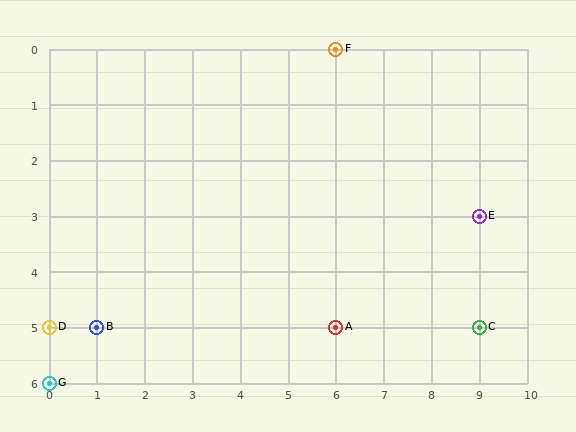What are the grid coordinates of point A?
Point A is at grid coordinates (6, 5).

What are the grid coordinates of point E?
Point E is at grid coordinates (9, 3).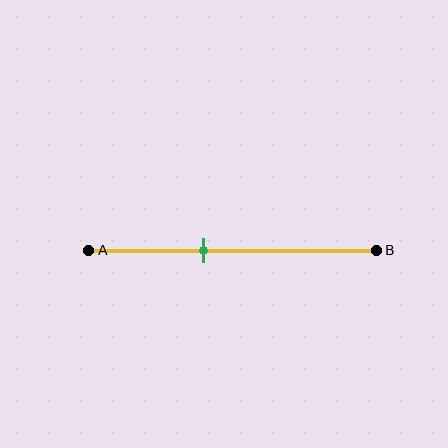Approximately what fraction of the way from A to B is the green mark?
The green mark is approximately 40% of the way from A to B.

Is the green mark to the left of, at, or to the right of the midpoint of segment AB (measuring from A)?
The green mark is to the left of the midpoint of segment AB.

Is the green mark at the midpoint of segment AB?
No, the mark is at about 40% from A, not at the 50% midpoint.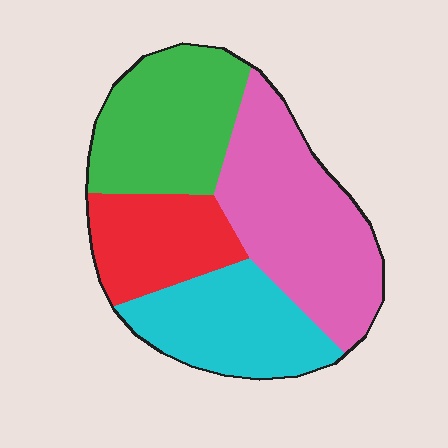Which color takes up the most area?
Pink, at roughly 35%.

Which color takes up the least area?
Red, at roughly 20%.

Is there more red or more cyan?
Cyan.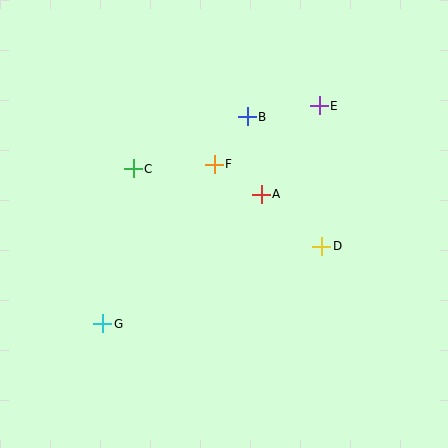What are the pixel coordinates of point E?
Point E is at (319, 106).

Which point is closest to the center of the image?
Point A at (261, 194) is closest to the center.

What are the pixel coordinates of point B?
Point B is at (247, 117).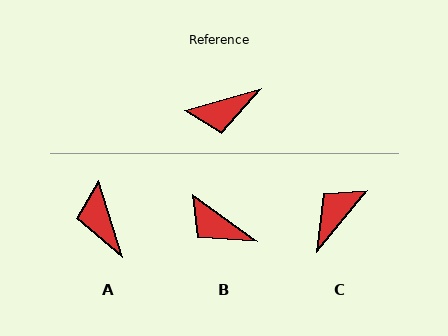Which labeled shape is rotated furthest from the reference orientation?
C, about 145 degrees away.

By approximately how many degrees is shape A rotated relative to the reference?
Approximately 89 degrees clockwise.